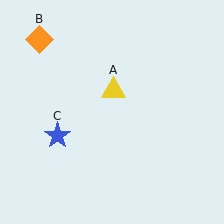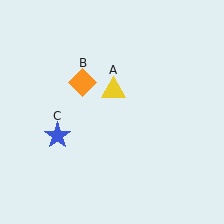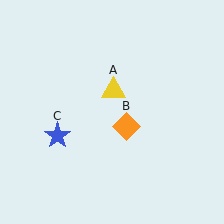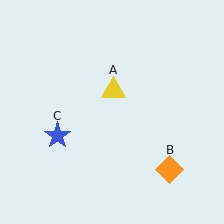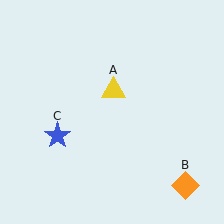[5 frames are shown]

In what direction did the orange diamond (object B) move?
The orange diamond (object B) moved down and to the right.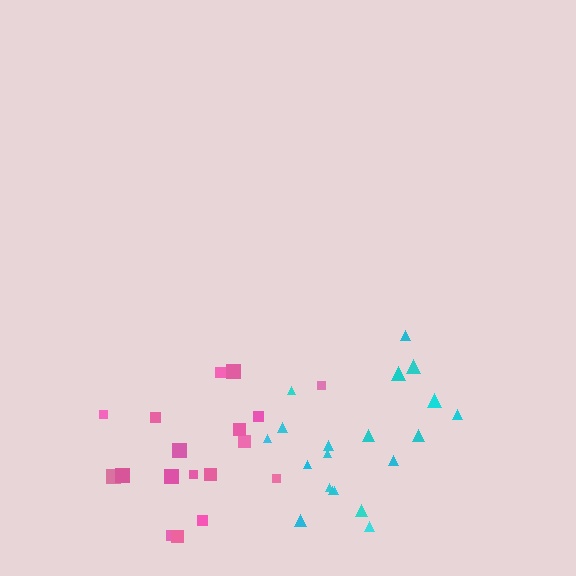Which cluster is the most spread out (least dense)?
Pink.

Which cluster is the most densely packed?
Cyan.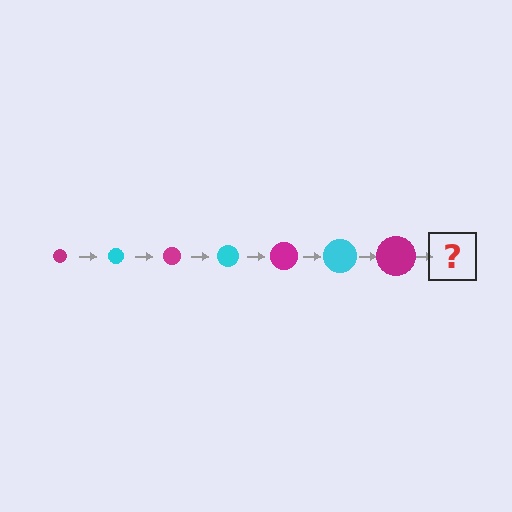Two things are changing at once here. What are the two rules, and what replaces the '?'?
The two rules are that the circle grows larger each step and the color cycles through magenta and cyan. The '?' should be a cyan circle, larger than the previous one.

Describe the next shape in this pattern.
It should be a cyan circle, larger than the previous one.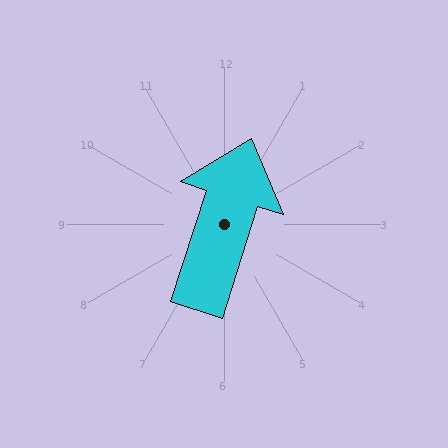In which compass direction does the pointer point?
North.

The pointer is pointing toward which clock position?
Roughly 1 o'clock.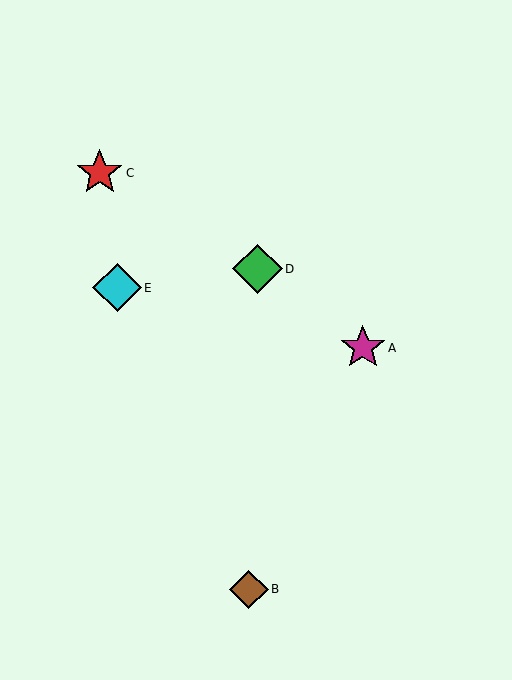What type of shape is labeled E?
Shape E is a cyan diamond.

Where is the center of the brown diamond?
The center of the brown diamond is at (249, 589).